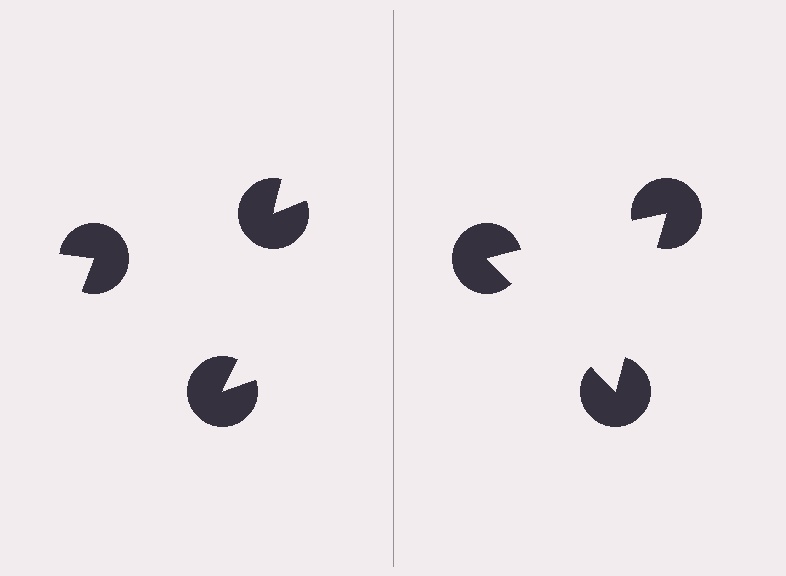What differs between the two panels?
The pac-man discs are positioned identically on both sides; only the wedge orientations differ. On the right they align to a triangle; on the left they are misaligned.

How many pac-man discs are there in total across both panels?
6 — 3 on each side.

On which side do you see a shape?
An illusory triangle appears on the right side. On the left side the wedge cuts are rotated, so no coherent shape forms.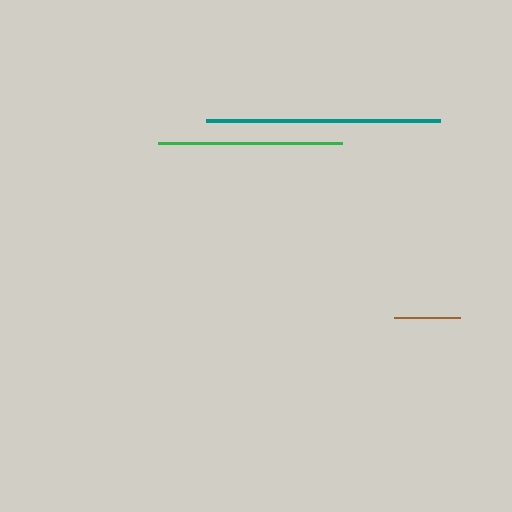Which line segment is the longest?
The teal line is the longest at approximately 234 pixels.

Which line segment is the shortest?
The brown line is the shortest at approximately 66 pixels.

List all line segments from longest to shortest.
From longest to shortest: teal, green, brown.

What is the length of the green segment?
The green segment is approximately 184 pixels long.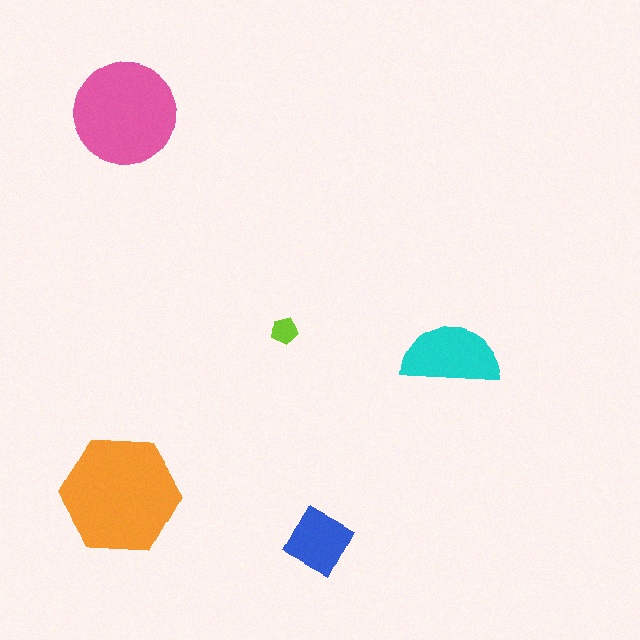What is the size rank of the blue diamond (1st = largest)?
4th.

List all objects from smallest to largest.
The lime pentagon, the blue diamond, the cyan semicircle, the pink circle, the orange hexagon.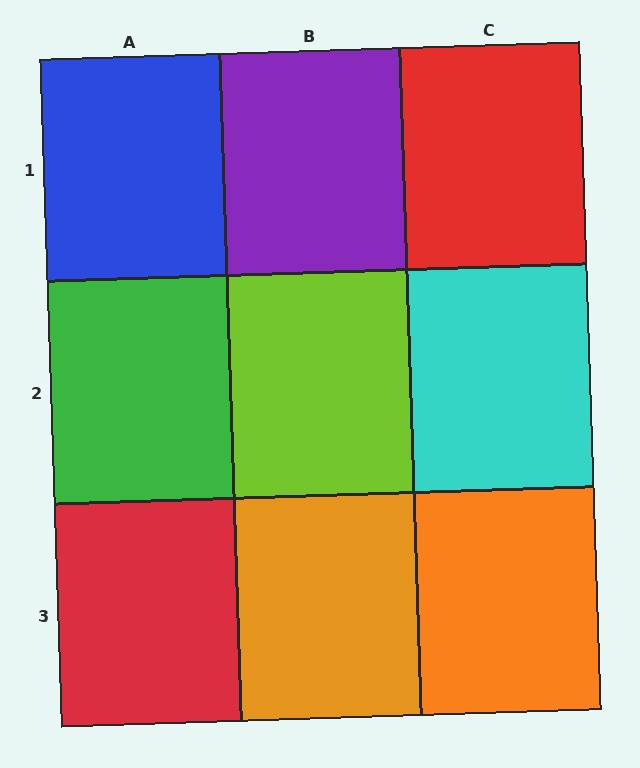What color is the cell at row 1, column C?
Red.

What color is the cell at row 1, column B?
Purple.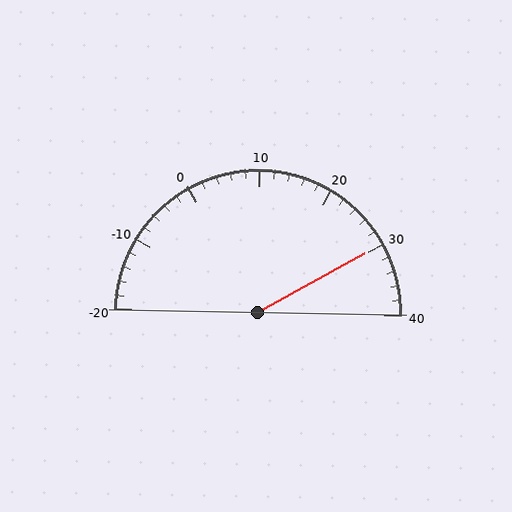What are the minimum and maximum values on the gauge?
The gauge ranges from -20 to 40.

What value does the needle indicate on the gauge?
The needle indicates approximately 30.